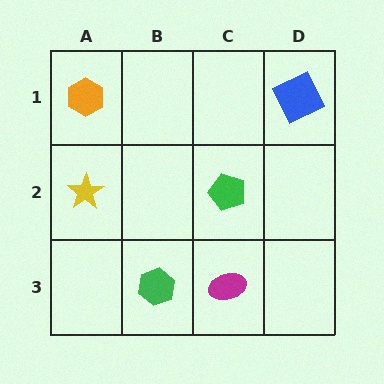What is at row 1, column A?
An orange hexagon.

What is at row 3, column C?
A magenta ellipse.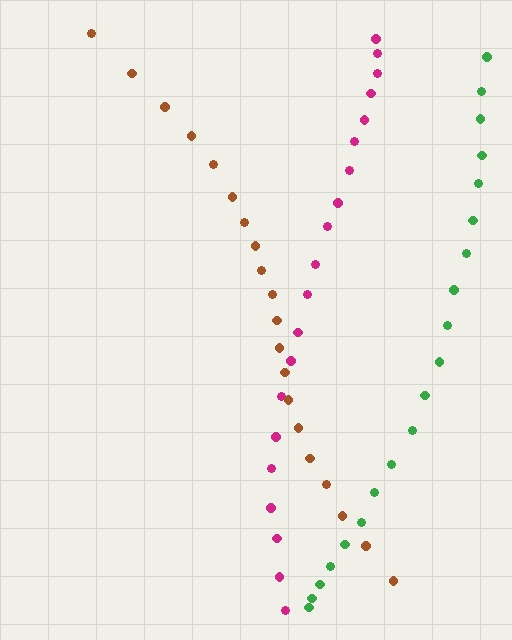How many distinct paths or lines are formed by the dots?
There are 3 distinct paths.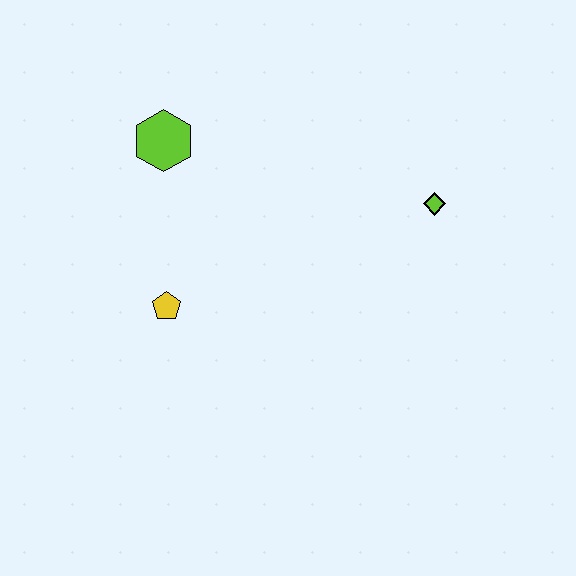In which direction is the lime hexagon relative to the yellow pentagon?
The lime hexagon is above the yellow pentagon.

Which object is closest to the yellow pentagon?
The lime hexagon is closest to the yellow pentagon.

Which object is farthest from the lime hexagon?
The lime diamond is farthest from the lime hexagon.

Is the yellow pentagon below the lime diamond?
Yes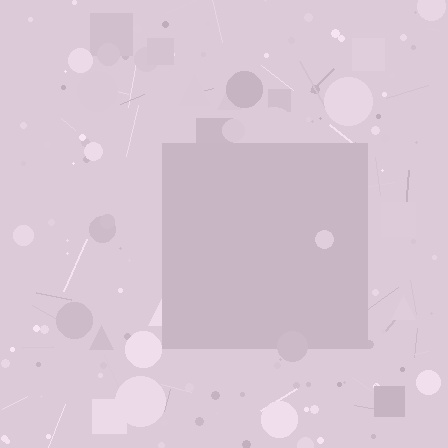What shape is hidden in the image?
A square is hidden in the image.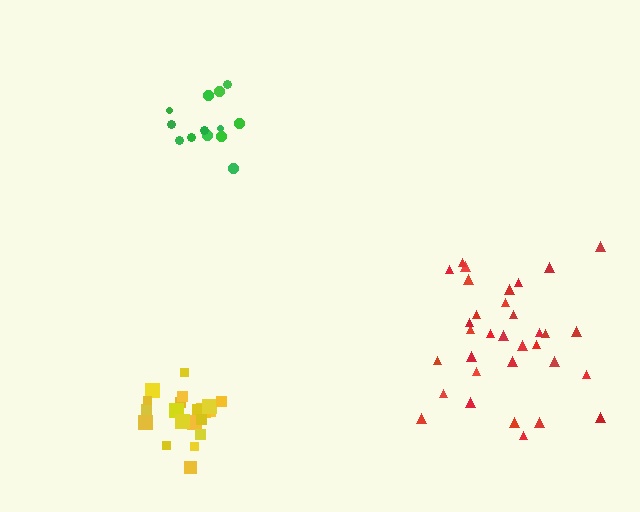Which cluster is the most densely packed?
Yellow.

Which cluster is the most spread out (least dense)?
Red.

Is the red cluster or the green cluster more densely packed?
Green.